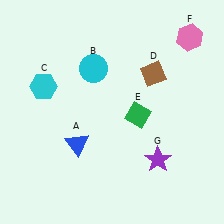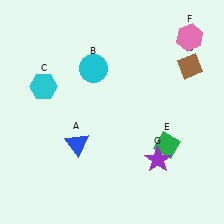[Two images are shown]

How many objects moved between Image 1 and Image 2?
2 objects moved between the two images.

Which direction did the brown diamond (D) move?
The brown diamond (D) moved right.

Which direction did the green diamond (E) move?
The green diamond (E) moved down.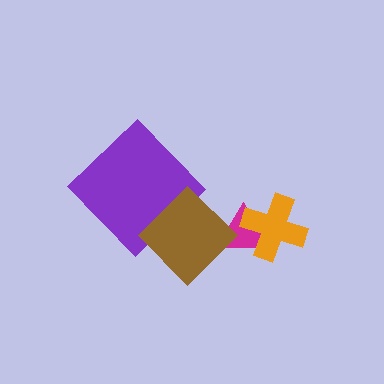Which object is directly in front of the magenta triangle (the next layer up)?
The orange cross is directly in front of the magenta triangle.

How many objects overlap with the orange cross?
1 object overlaps with the orange cross.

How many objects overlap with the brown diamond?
2 objects overlap with the brown diamond.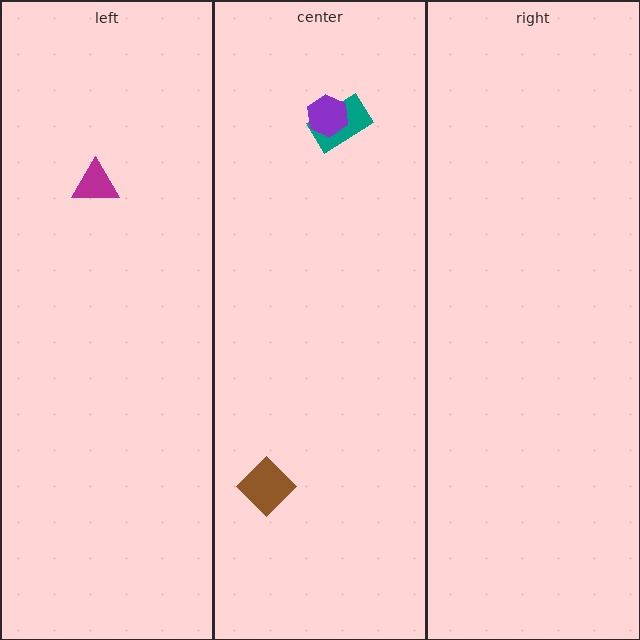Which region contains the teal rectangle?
The center region.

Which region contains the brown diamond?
The center region.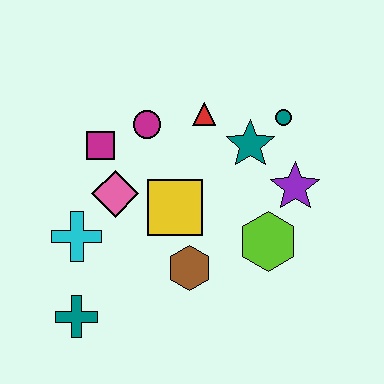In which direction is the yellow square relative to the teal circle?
The yellow square is to the left of the teal circle.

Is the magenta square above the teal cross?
Yes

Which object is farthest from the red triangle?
The teal cross is farthest from the red triangle.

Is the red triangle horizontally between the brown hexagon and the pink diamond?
No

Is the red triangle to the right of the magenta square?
Yes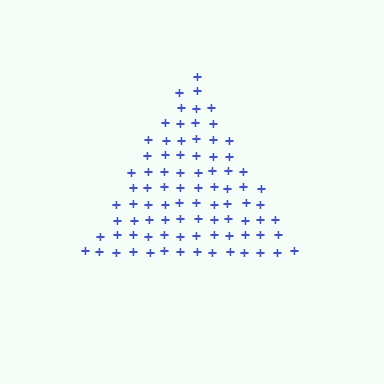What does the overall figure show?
The overall figure shows a triangle.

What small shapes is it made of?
It is made of small plus signs.